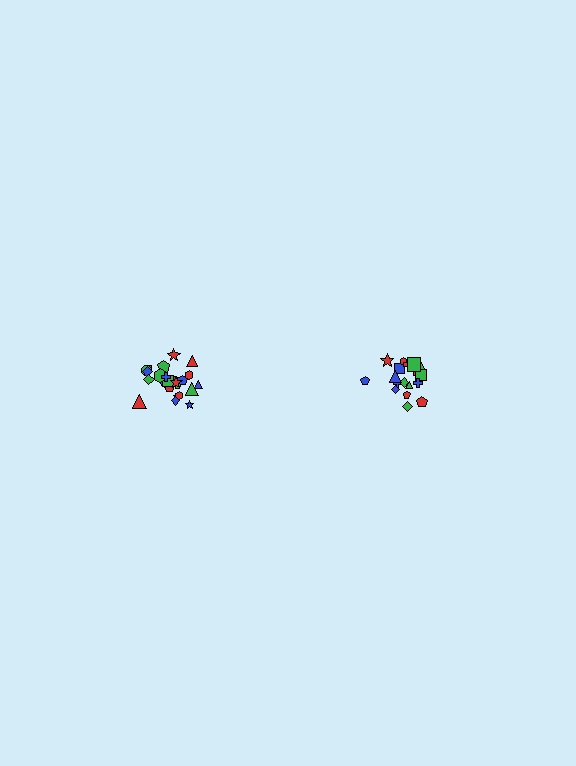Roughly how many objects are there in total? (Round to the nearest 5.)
Roughly 45 objects in total.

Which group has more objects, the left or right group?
The left group.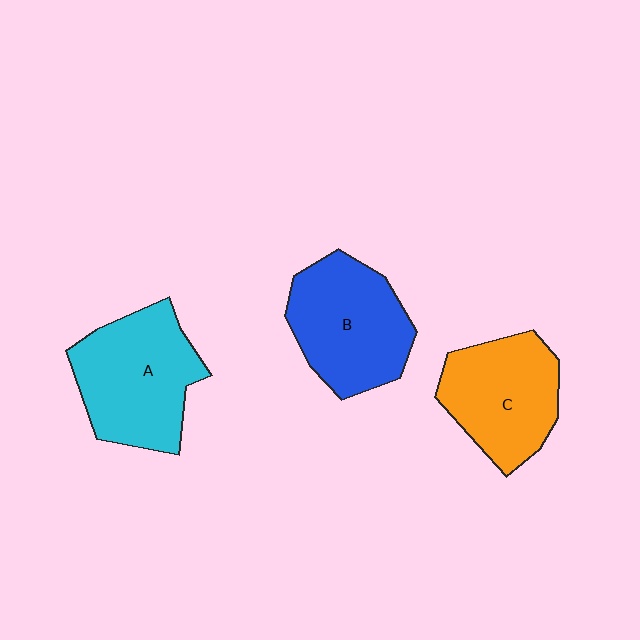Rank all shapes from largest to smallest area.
From largest to smallest: A (cyan), B (blue), C (orange).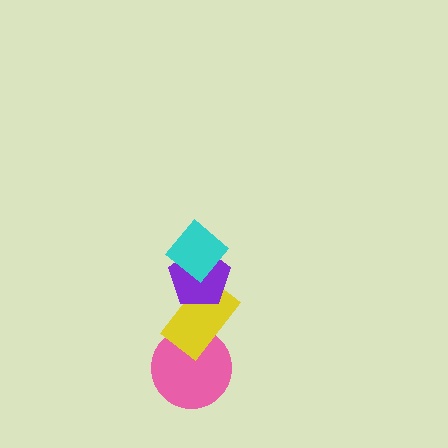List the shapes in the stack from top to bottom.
From top to bottom: the cyan diamond, the purple pentagon, the yellow rectangle, the pink circle.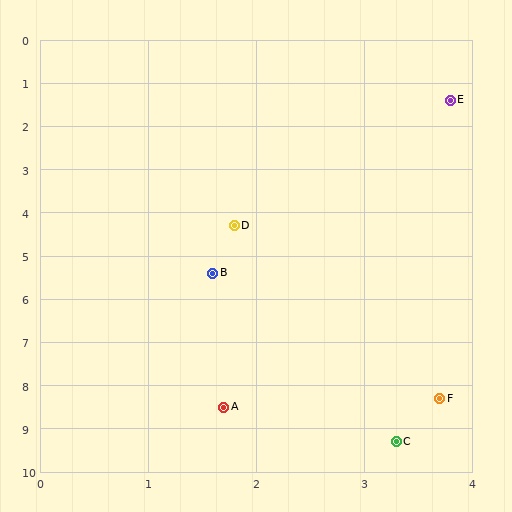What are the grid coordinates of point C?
Point C is at approximately (3.3, 9.3).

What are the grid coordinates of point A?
Point A is at approximately (1.7, 8.5).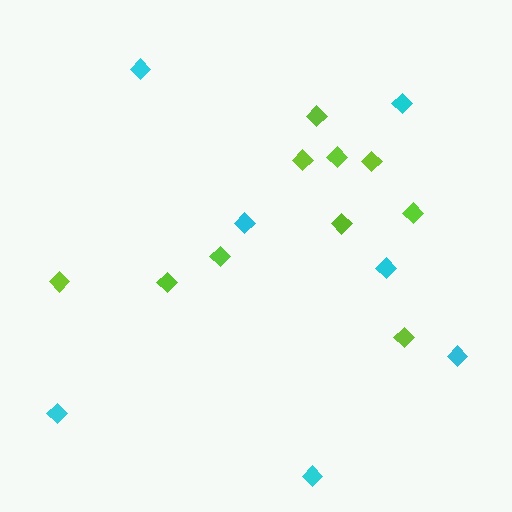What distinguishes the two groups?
There are 2 groups: one group of cyan diamonds (7) and one group of lime diamonds (10).